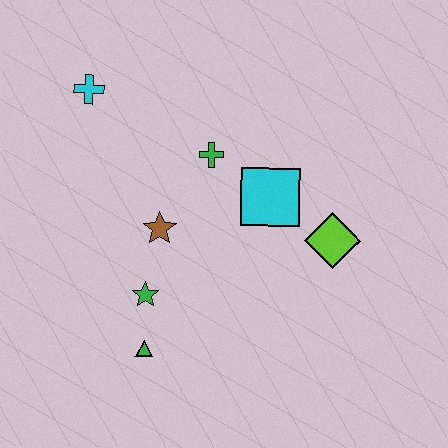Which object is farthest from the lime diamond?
The cyan cross is farthest from the lime diamond.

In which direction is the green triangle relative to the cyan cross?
The green triangle is below the cyan cross.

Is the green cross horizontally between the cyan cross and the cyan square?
Yes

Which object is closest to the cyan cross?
The green cross is closest to the cyan cross.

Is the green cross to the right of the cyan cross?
Yes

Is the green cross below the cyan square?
No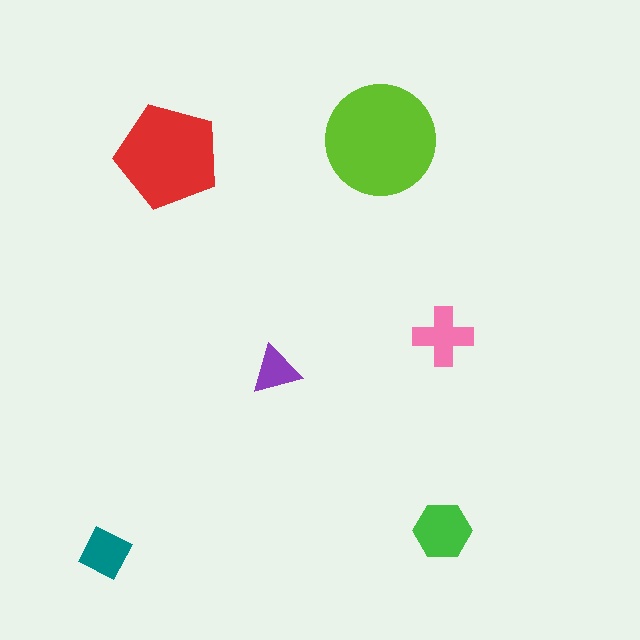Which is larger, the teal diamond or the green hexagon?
The green hexagon.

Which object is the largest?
The lime circle.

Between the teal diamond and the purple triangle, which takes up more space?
The teal diamond.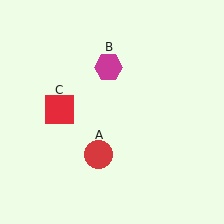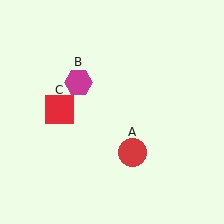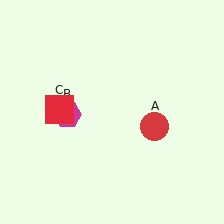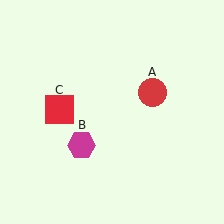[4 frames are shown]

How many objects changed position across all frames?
2 objects changed position: red circle (object A), magenta hexagon (object B).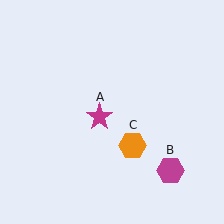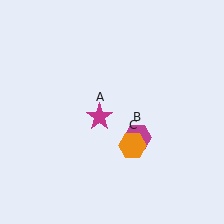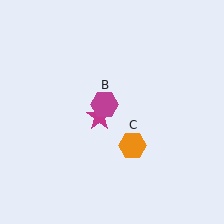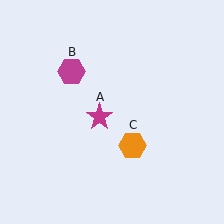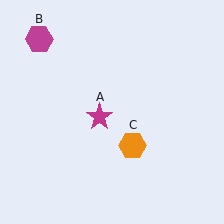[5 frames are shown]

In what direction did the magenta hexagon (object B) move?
The magenta hexagon (object B) moved up and to the left.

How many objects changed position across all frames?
1 object changed position: magenta hexagon (object B).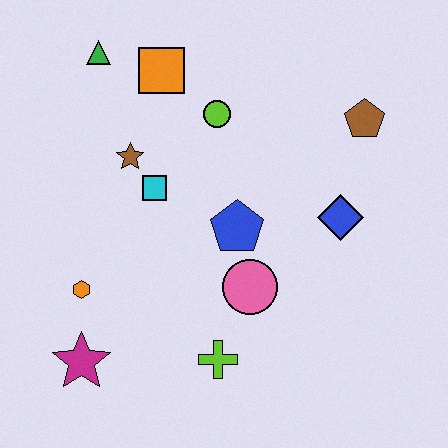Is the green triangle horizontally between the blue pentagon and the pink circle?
No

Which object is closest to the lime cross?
The pink circle is closest to the lime cross.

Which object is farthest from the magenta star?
The brown pentagon is farthest from the magenta star.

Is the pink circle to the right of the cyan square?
Yes